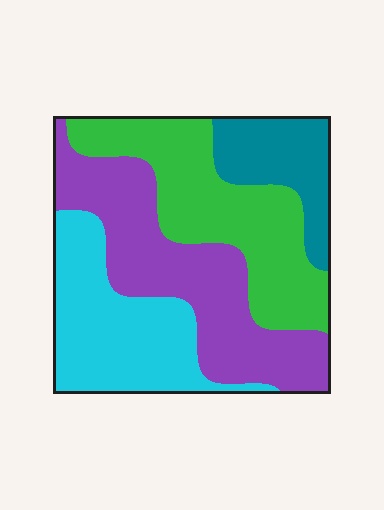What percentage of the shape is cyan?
Cyan takes up between a sixth and a third of the shape.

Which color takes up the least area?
Teal, at roughly 15%.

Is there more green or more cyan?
Green.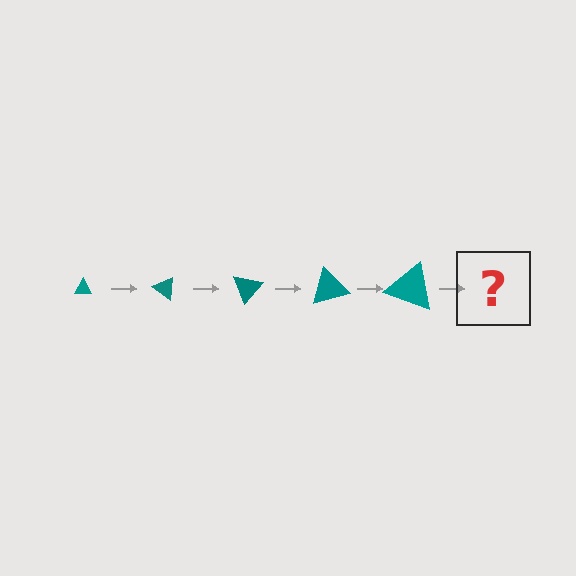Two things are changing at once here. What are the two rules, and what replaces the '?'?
The two rules are that the triangle grows larger each step and it rotates 35 degrees each step. The '?' should be a triangle, larger than the previous one and rotated 175 degrees from the start.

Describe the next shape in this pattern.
It should be a triangle, larger than the previous one and rotated 175 degrees from the start.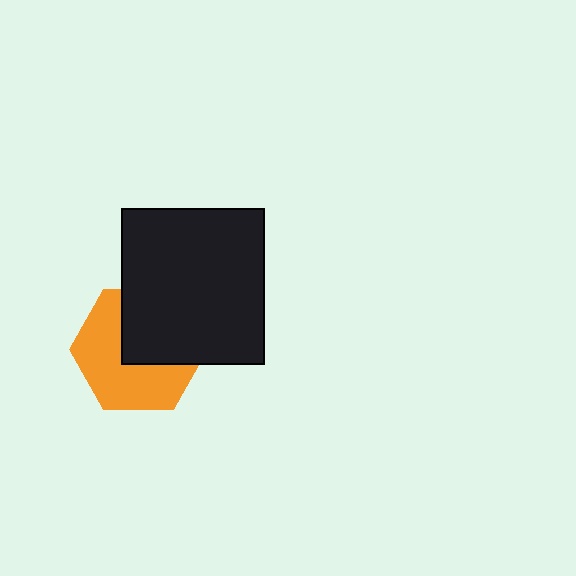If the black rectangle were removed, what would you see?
You would see the complete orange hexagon.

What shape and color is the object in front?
The object in front is a black rectangle.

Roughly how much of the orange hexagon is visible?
About half of it is visible (roughly 56%).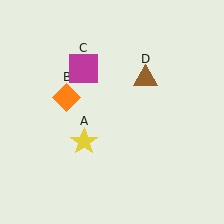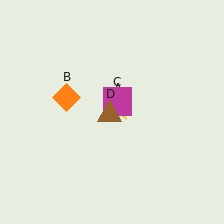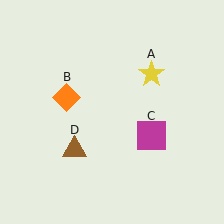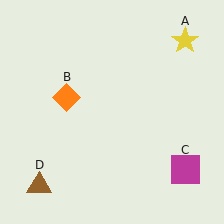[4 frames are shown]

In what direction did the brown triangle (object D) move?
The brown triangle (object D) moved down and to the left.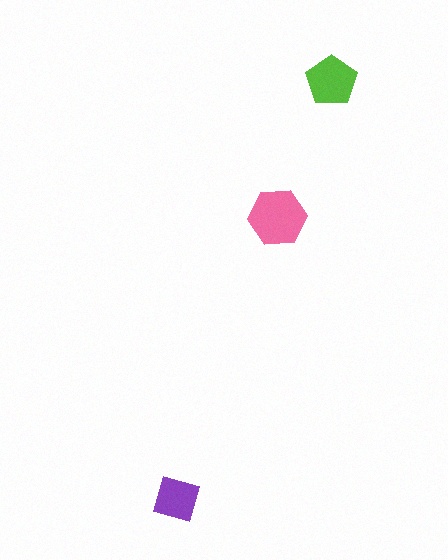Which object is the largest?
The pink hexagon.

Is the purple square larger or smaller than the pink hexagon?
Smaller.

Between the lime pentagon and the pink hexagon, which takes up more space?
The pink hexagon.